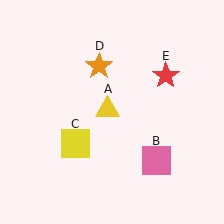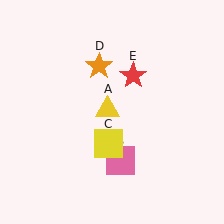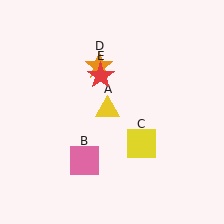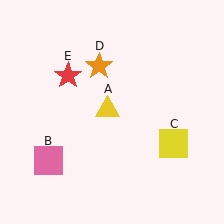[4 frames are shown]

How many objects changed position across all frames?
3 objects changed position: pink square (object B), yellow square (object C), red star (object E).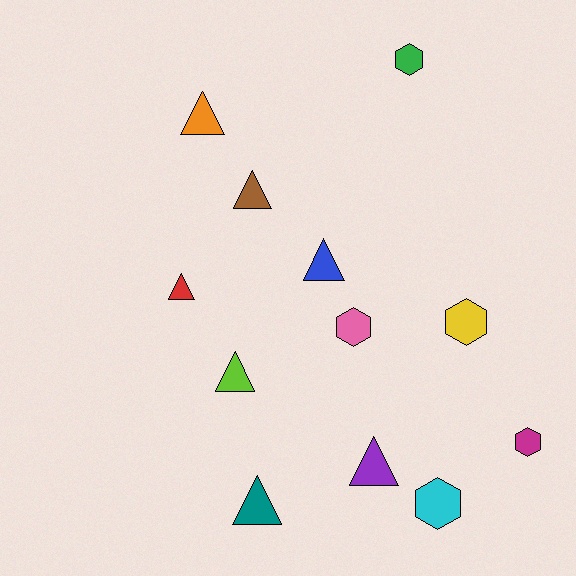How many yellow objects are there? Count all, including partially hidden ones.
There is 1 yellow object.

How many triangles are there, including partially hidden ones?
There are 7 triangles.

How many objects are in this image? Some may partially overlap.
There are 12 objects.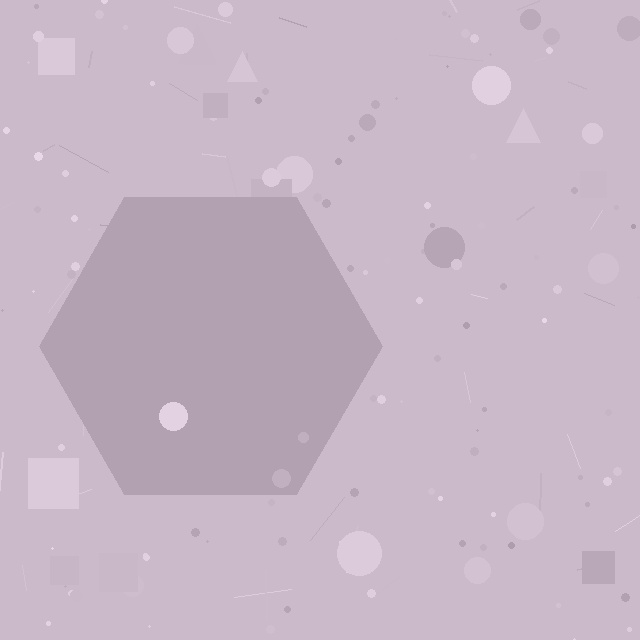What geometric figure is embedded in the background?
A hexagon is embedded in the background.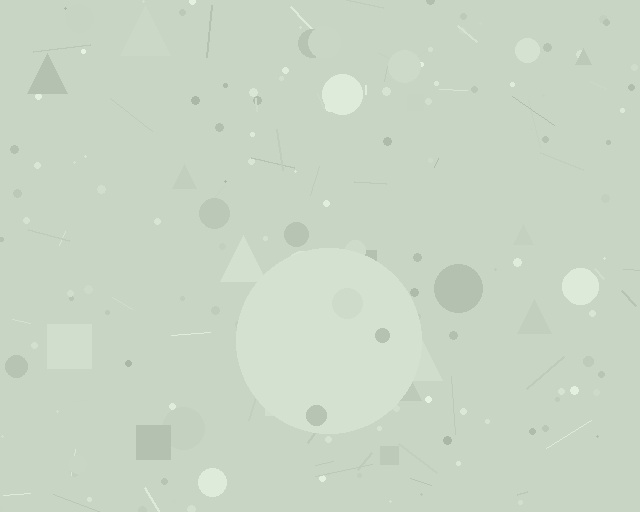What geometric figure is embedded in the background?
A circle is embedded in the background.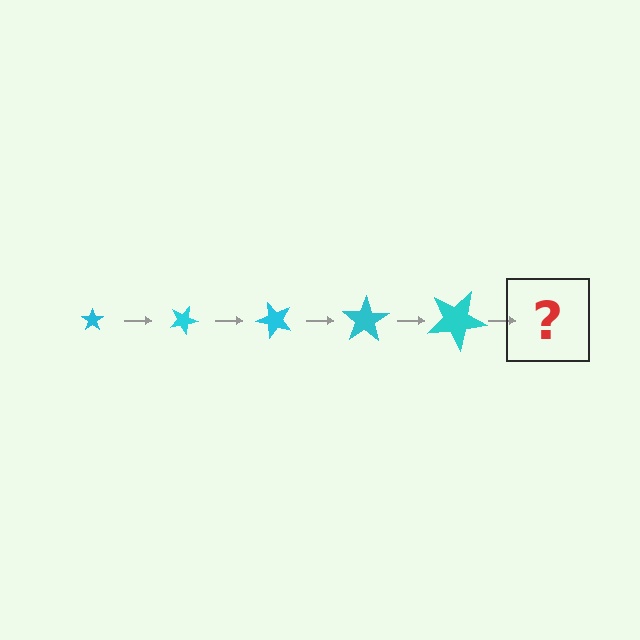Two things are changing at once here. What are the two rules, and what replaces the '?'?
The two rules are that the star grows larger each step and it rotates 25 degrees each step. The '?' should be a star, larger than the previous one and rotated 125 degrees from the start.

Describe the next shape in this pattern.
It should be a star, larger than the previous one and rotated 125 degrees from the start.